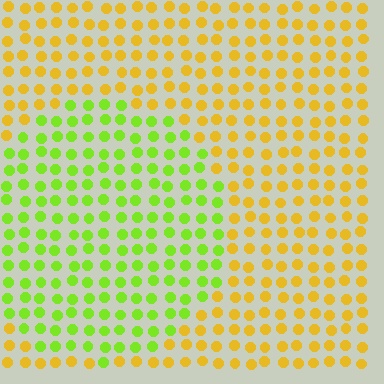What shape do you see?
I see a circle.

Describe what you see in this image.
The image is filled with small yellow elements in a uniform arrangement. A circle-shaped region is visible where the elements are tinted to a slightly different hue, forming a subtle color boundary.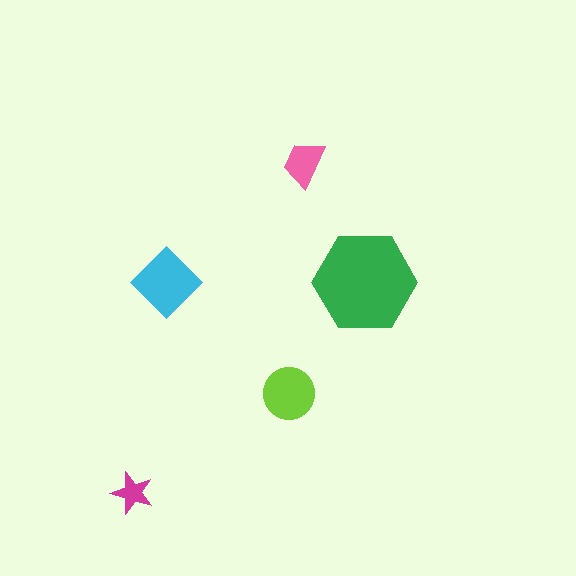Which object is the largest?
The green hexagon.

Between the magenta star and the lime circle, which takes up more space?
The lime circle.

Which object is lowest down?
The magenta star is bottommost.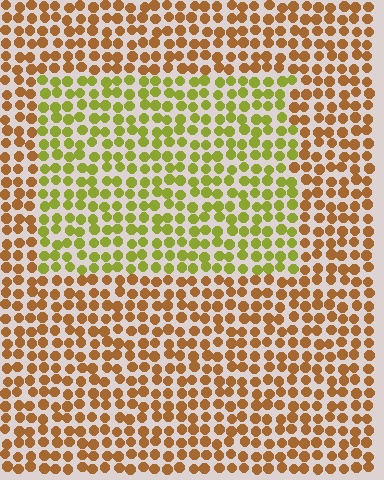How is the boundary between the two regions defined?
The boundary is defined purely by a slight shift in hue (about 46 degrees). Spacing, size, and orientation are identical on both sides.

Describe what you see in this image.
The image is filled with small brown elements in a uniform arrangement. A rectangle-shaped region is visible where the elements are tinted to a slightly different hue, forming a subtle color boundary.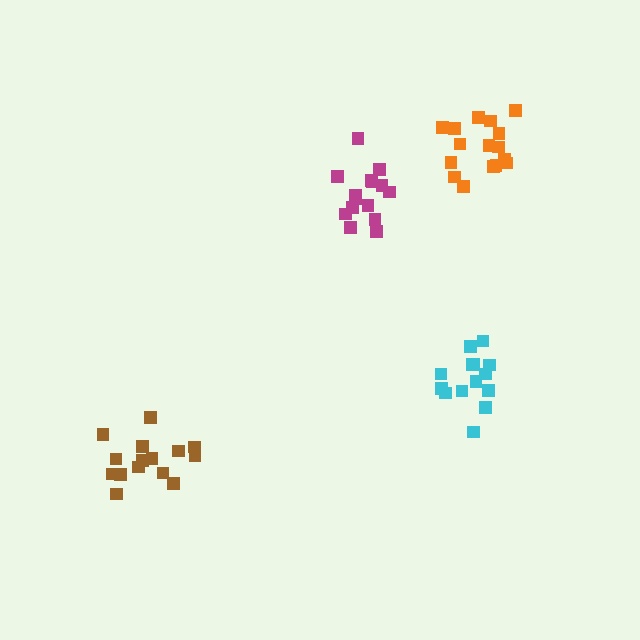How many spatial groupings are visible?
There are 4 spatial groupings.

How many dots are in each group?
Group 1: 15 dots, Group 2: 14 dots, Group 3: 15 dots, Group 4: 16 dots (60 total).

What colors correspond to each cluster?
The clusters are colored: brown, cyan, magenta, orange.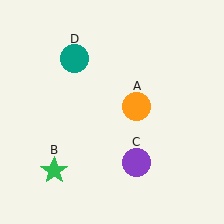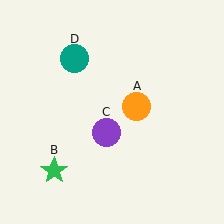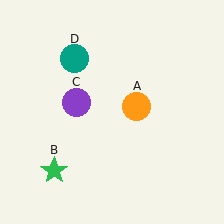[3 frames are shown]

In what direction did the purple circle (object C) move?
The purple circle (object C) moved up and to the left.